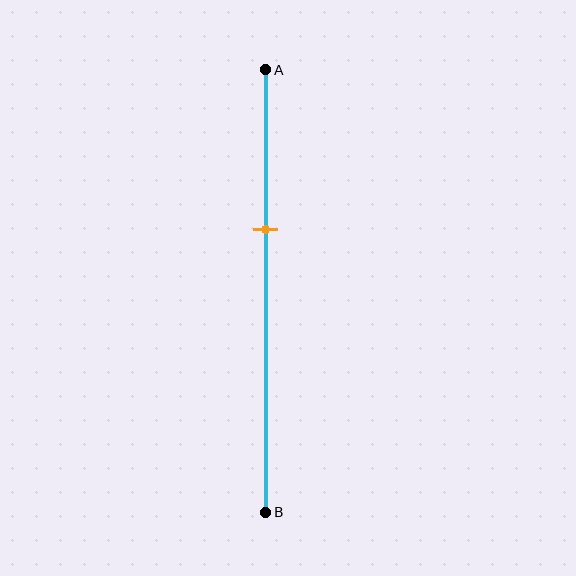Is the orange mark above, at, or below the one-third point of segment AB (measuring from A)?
The orange mark is approximately at the one-third point of segment AB.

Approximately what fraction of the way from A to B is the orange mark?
The orange mark is approximately 35% of the way from A to B.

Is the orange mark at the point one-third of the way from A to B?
Yes, the mark is approximately at the one-third point.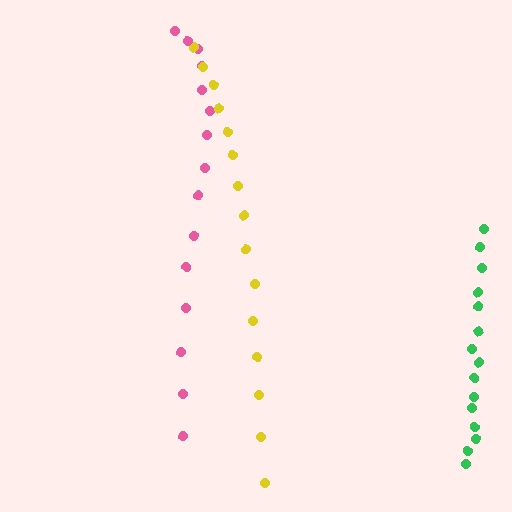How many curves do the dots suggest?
There are 3 distinct paths.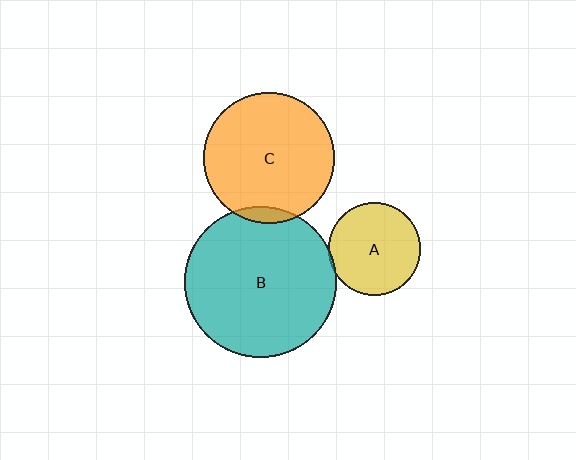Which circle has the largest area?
Circle B (teal).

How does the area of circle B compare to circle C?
Approximately 1.3 times.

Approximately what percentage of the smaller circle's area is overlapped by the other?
Approximately 5%.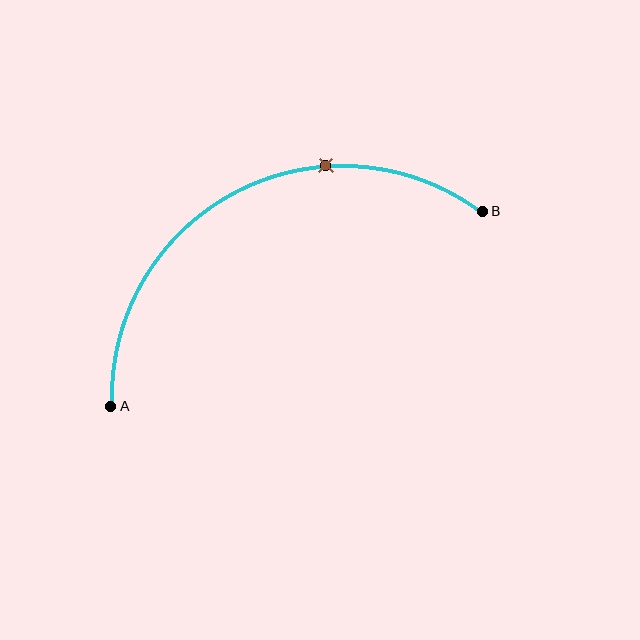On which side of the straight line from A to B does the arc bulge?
The arc bulges above the straight line connecting A and B.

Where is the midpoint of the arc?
The arc midpoint is the point on the curve farthest from the straight line joining A and B. It sits above that line.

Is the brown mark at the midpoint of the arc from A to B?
No. The brown mark lies on the arc but is closer to endpoint B. The arc midpoint would be at the point on the curve equidistant along the arc from both A and B.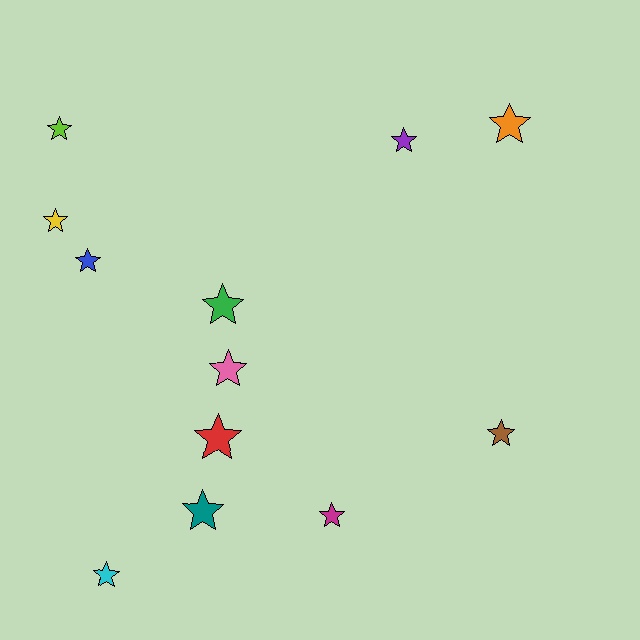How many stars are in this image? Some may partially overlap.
There are 12 stars.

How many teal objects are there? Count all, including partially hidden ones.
There is 1 teal object.